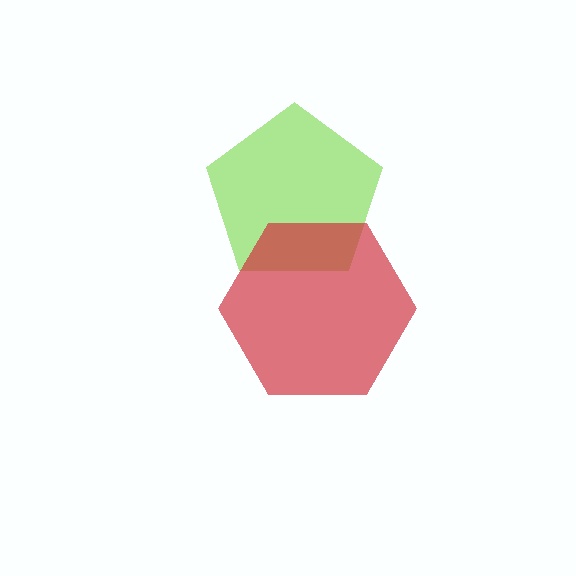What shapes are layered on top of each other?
The layered shapes are: a lime pentagon, a red hexagon.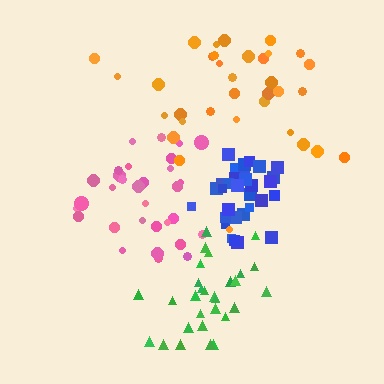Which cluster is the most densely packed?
Blue.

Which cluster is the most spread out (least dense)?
Orange.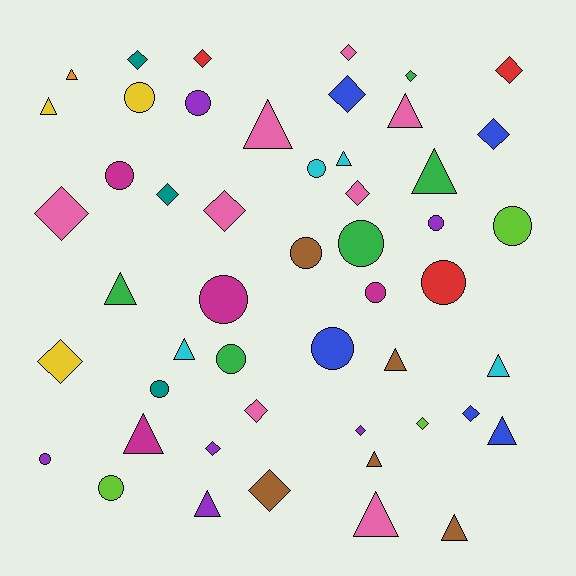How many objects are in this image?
There are 50 objects.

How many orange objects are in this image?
There is 1 orange object.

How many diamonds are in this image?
There are 18 diamonds.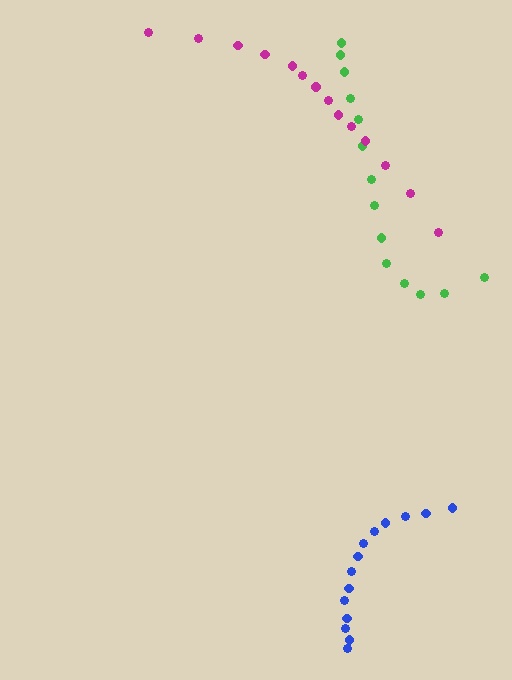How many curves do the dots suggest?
There are 3 distinct paths.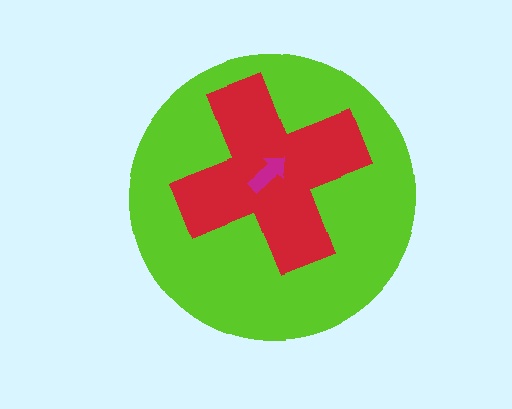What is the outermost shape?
The lime circle.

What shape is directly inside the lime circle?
The red cross.